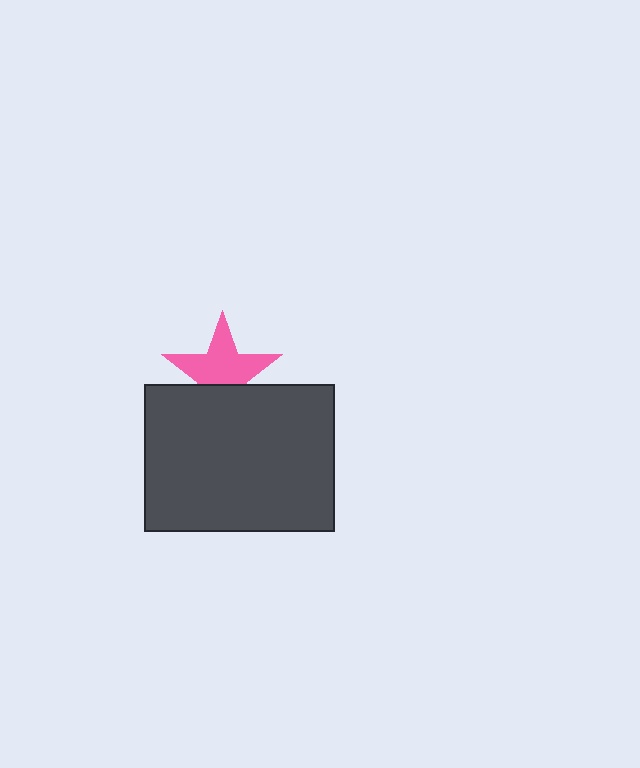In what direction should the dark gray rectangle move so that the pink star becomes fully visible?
The dark gray rectangle should move down. That is the shortest direction to clear the overlap and leave the pink star fully visible.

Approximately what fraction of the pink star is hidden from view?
Roughly 35% of the pink star is hidden behind the dark gray rectangle.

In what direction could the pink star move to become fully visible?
The pink star could move up. That would shift it out from behind the dark gray rectangle entirely.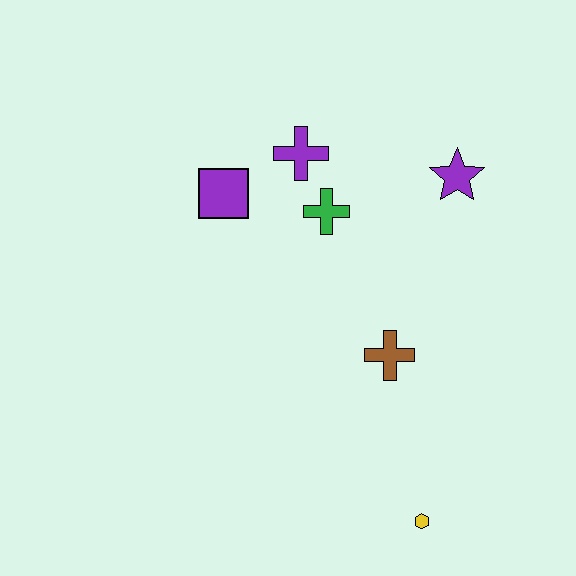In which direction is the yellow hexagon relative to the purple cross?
The yellow hexagon is below the purple cross.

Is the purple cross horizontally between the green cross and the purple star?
No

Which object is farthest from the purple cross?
The yellow hexagon is farthest from the purple cross.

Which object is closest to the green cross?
The purple cross is closest to the green cross.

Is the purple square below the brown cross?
No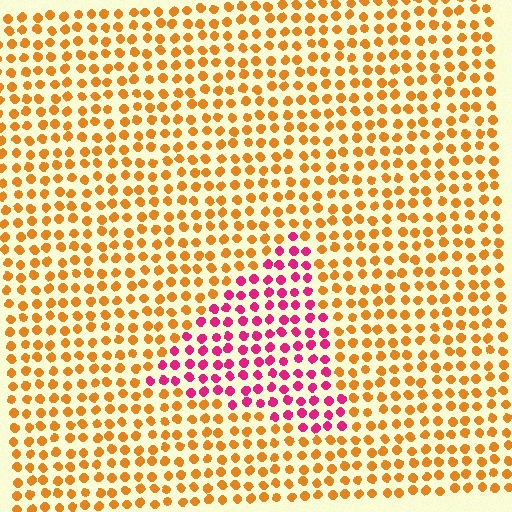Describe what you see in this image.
The image is filled with small orange elements in a uniform arrangement. A triangle-shaped region is visible where the elements are tinted to a slightly different hue, forming a subtle color boundary.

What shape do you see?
I see a triangle.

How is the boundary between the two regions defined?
The boundary is defined purely by a slight shift in hue (about 62 degrees). Spacing, size, and orientation are identical on both sides.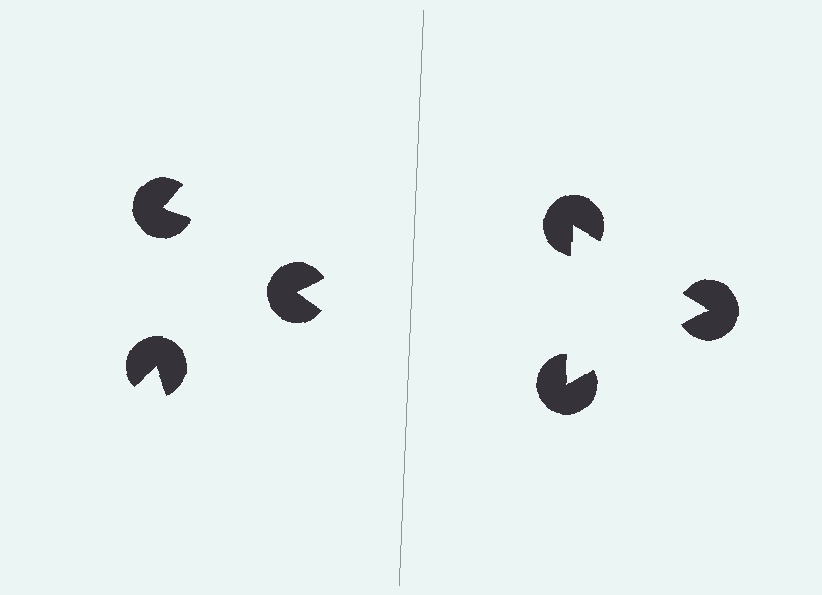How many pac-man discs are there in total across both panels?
6 — 3 on each side.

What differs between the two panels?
The pac-man discs are positioned identically on both sides; only the wedge orientations differ. On the right they align to a triangle; on the left they are misaligned.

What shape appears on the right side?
An illusory triangle.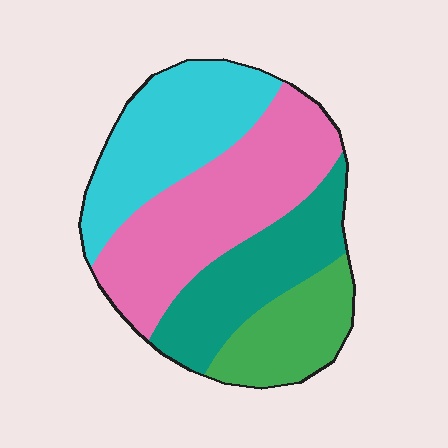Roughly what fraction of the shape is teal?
Teal takes up about one fifth (1/5) of the shape.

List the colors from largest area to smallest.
From largest to smallest: pink, cyan, teal, green.